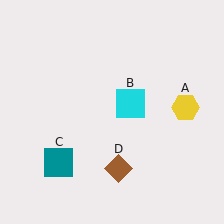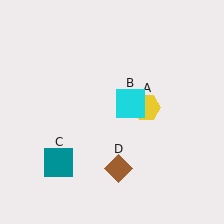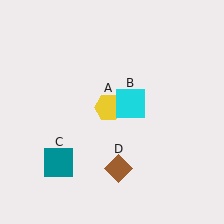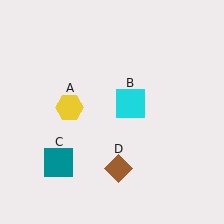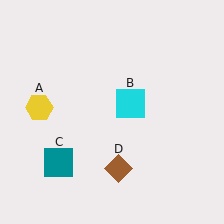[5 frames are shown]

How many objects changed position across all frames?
1 object changed position: yellow hexagon (object A).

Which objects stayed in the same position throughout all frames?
Cyan square (object B) and teal square (object C) and brown diamond (object D) remained stationary.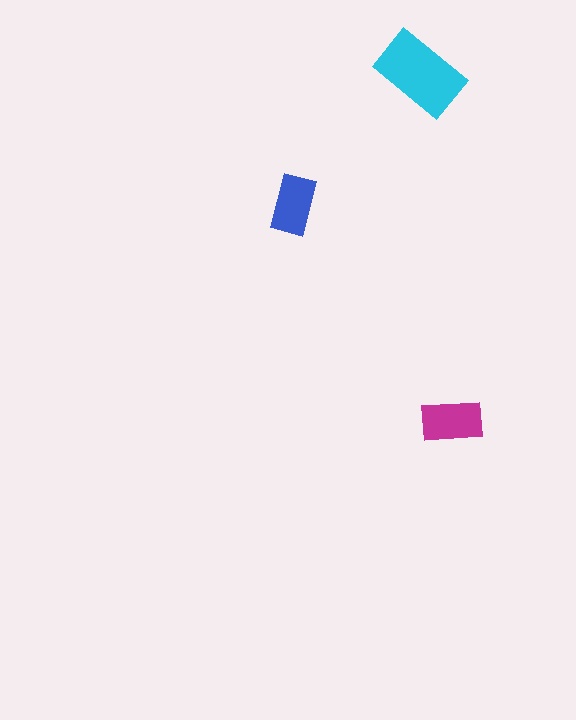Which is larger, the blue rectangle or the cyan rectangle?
The cyan one.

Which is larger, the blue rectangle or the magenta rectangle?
The magenta one.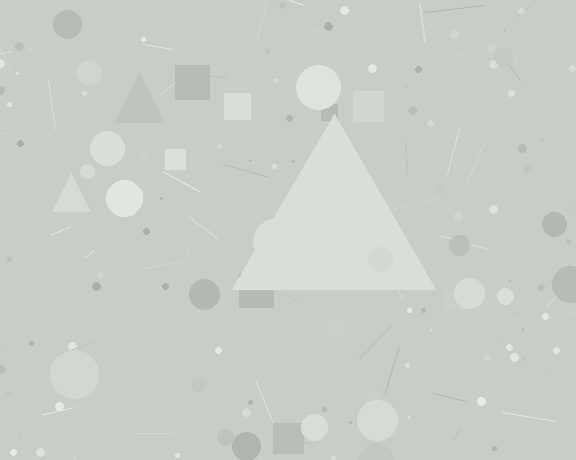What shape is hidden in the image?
A triangle is hidden in the image.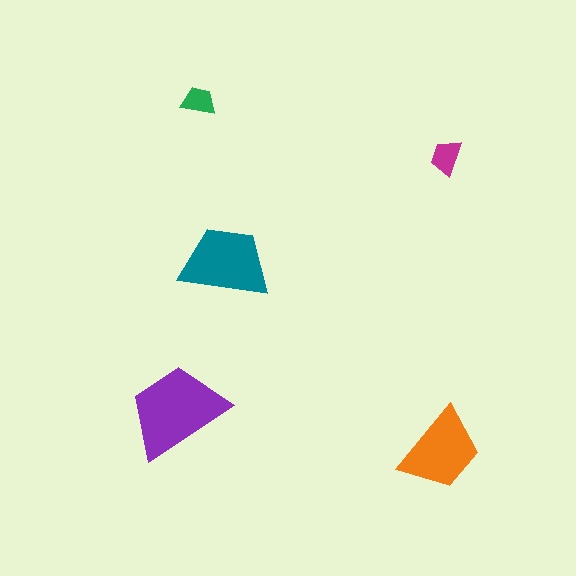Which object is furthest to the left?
The purple trapezoid is leftmost.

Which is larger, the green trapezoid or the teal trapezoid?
The teal one.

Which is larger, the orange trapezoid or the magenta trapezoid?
The orange one.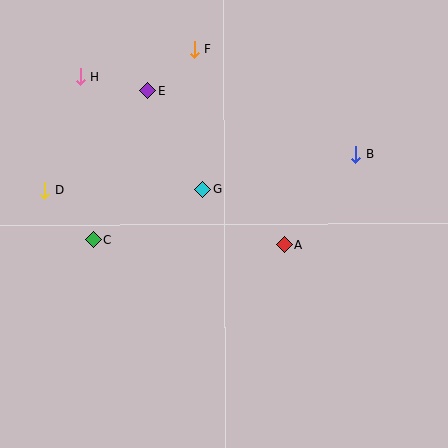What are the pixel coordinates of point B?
Point B is at (355, 155).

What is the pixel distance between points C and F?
The distance between C and F is 215 pixels.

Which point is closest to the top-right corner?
Point B is closest to the top-right corner.